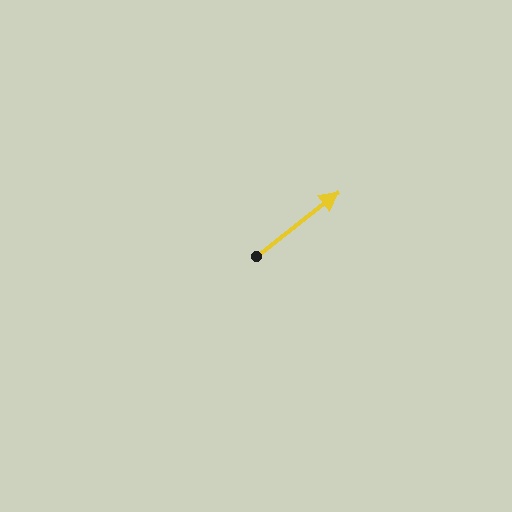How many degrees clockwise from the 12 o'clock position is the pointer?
Approximately 52 degrees.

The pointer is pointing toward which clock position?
Roughly 2 o'clock.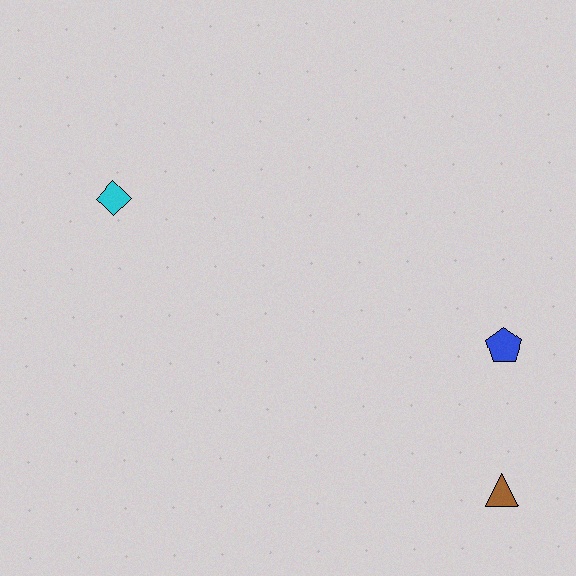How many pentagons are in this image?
There is 1 pentagon.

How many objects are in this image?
There are 3 objects.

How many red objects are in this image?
There are no red objects.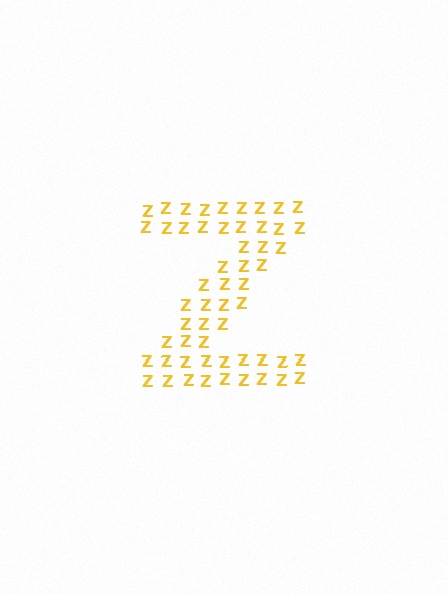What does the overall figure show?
The overall figure shows the letter Z.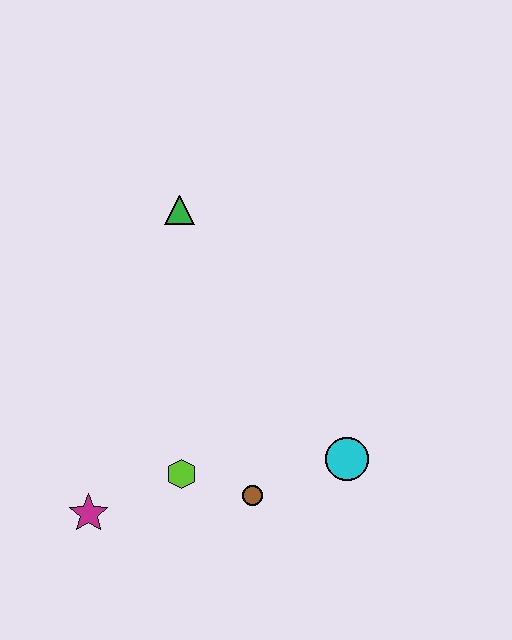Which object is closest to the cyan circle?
The brown circle is closest to the cyan circle.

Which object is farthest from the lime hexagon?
The green triangle is farthest from the lime hexagon.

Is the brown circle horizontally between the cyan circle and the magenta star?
Yes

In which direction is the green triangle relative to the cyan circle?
The green triangle is above the cyan circle.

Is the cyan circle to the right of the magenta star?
Yes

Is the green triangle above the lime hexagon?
Yes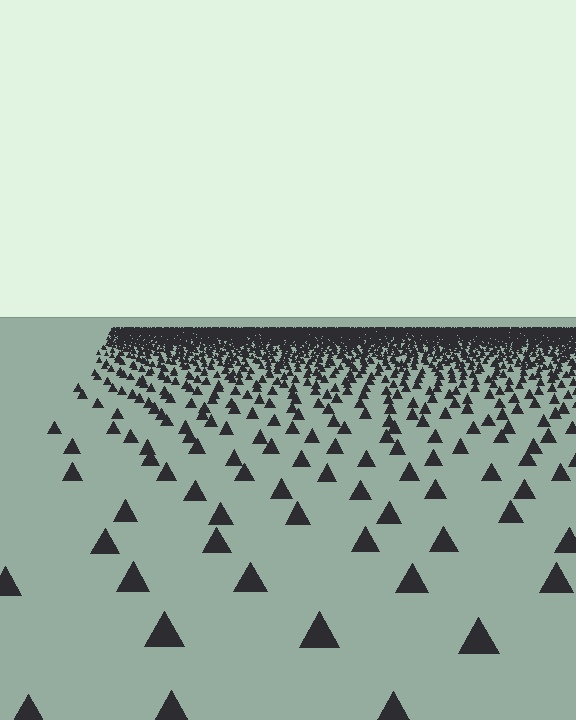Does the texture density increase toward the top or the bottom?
Density increases toward the top.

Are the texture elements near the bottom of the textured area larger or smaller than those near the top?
Larger. Near the bottom, elements are closer to the viewer and appear at a bigger on-screen size.